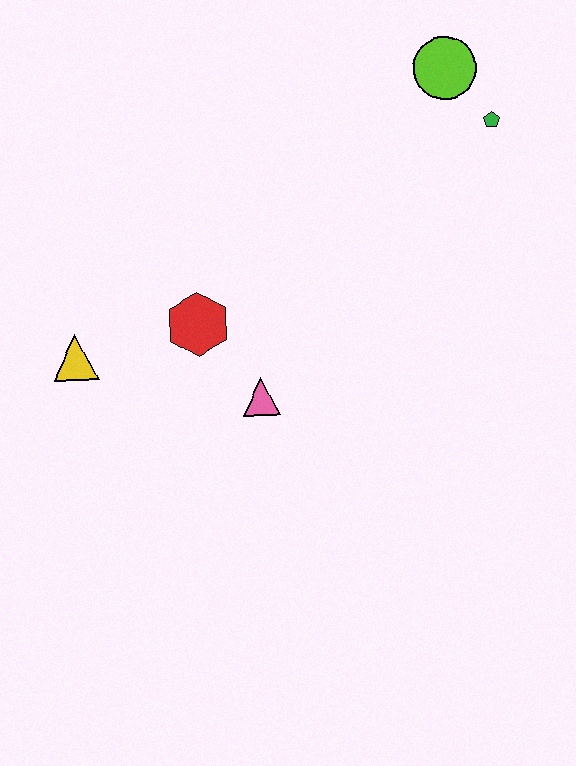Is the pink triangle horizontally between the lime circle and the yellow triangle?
Yes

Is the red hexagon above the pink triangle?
Yes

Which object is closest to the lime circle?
The green pentagon is closest to the lime circle.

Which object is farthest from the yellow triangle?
The green pentagon is farthest from the yellow triangle.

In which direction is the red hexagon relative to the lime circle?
The red hexagon is to the left of the lime circle.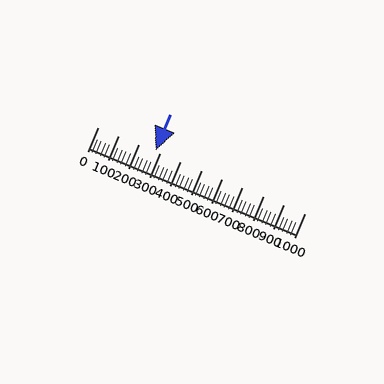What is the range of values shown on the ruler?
The ruler shows values from 0 to 1000.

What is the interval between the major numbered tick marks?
The major tick marks are spaced 100 units apart.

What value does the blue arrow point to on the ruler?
The blue arrow points to approximately 280.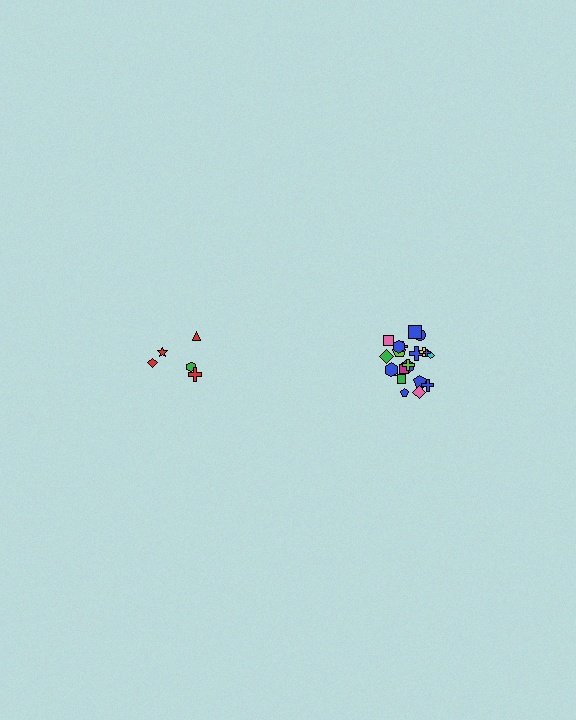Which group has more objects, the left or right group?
The right group.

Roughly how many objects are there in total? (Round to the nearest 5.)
Roughly 25 objects in total.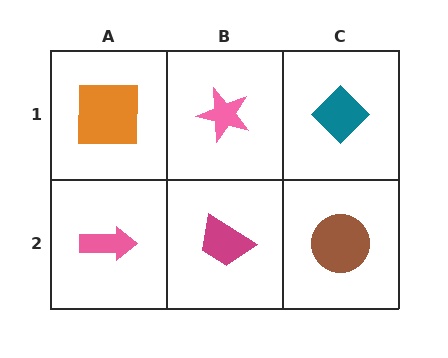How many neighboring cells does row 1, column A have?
2.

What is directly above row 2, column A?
An orange square.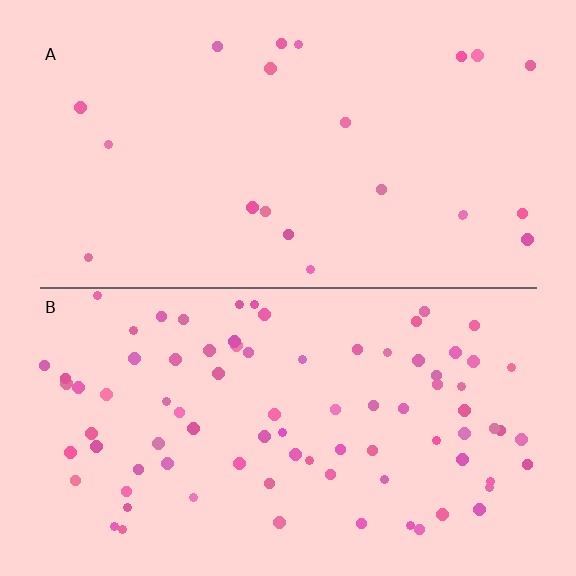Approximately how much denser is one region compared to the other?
Approximately 3.8× — region B over region A.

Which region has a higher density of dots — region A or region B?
B (the bottom).